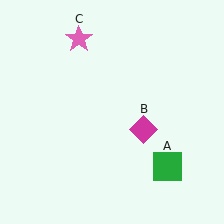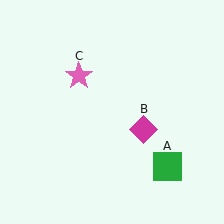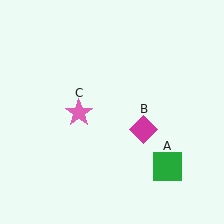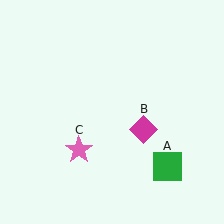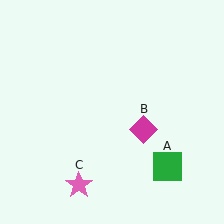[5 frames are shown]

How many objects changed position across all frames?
1 object changed position: pink star (object C).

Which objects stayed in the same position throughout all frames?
Green square (object A) and magenta diamond (object B) remained stationary.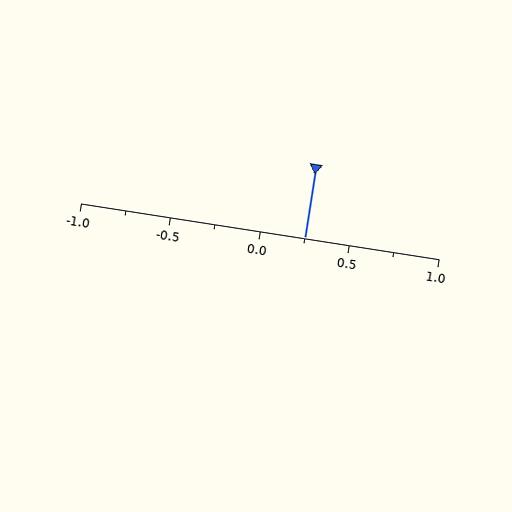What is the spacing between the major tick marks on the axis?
The major ticks are spaced 0.5 apart.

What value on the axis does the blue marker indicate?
The marker indicates approximately 0.25.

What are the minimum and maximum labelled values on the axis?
The axis runs from -1.0 to 1.0.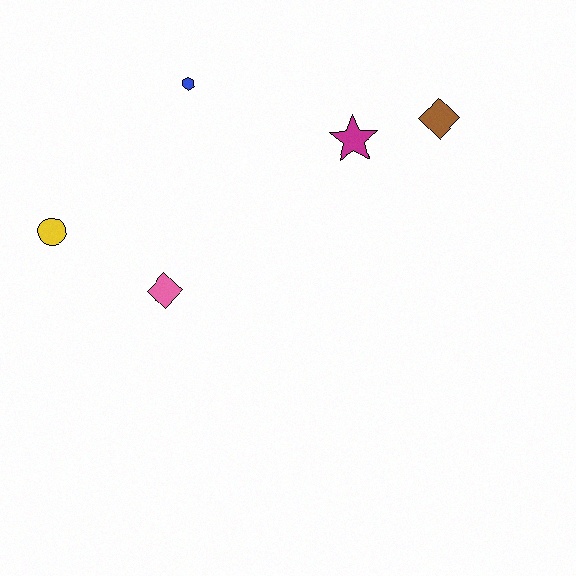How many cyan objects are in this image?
There are no cyan objects.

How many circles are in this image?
There is 1 circle.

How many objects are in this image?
There are 5 objects.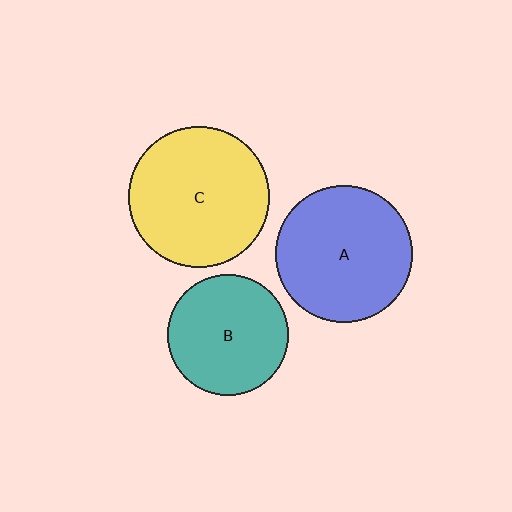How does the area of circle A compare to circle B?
Approximately 1.3 times.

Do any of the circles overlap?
No, none of the circles overlap.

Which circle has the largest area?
Circle C (yellow).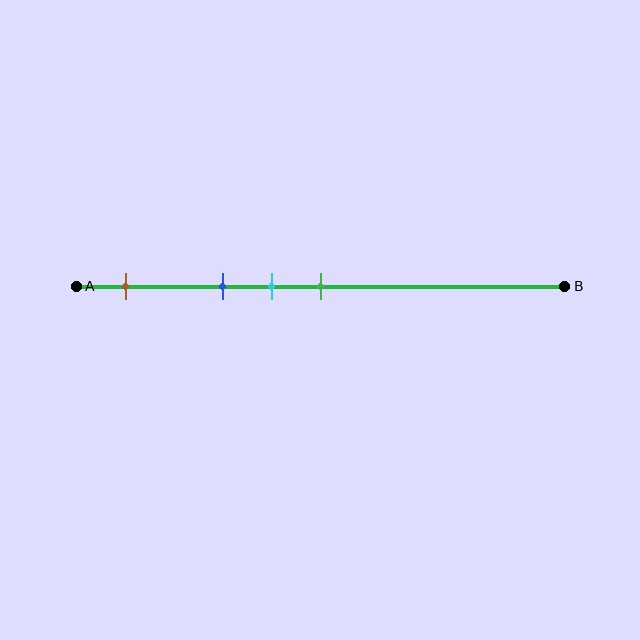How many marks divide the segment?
There are 4 marks dividing the segment.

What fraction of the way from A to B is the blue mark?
The blue mark is approximately 30% (0.3) of the way from A to B.